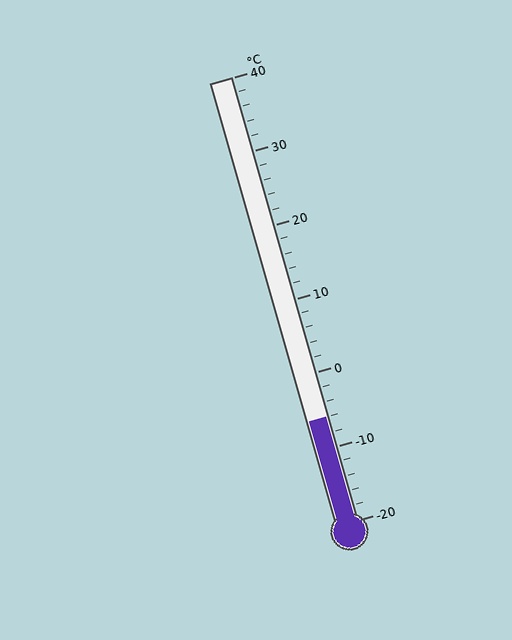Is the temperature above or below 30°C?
The temperature is below 30°C.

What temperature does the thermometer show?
The thermometer shows approximately -6°C.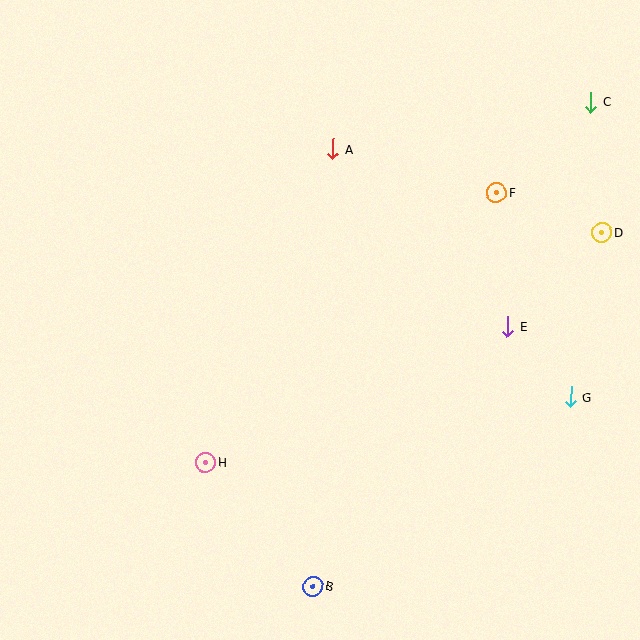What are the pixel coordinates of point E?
Point E is at (508, 326).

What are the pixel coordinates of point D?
Point D is at (602, 232).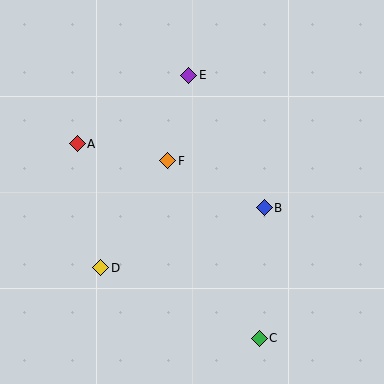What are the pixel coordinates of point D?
Point D is at (101, 268).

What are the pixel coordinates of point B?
Point B is at (264, 208).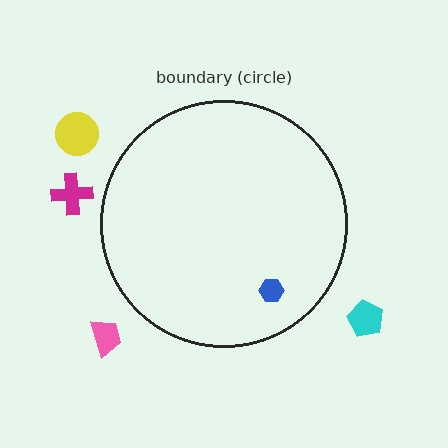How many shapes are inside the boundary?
1 inside, 4 outside.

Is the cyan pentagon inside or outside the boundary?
Outside.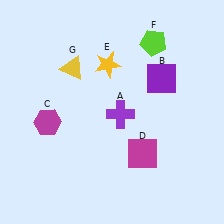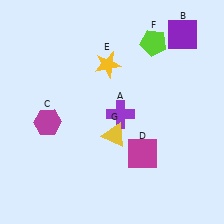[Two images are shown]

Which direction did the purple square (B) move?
The purple square (B) moved up.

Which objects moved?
The objects that moved are: the purple square (B), the yellow triangle (G).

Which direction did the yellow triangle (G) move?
The yellow triangle (G) moved down.